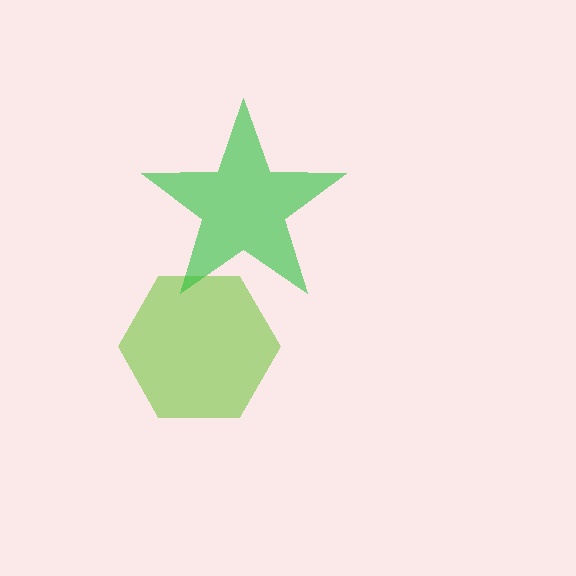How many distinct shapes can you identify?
There are 2 distinct shapes: a lime hexagon, a green star.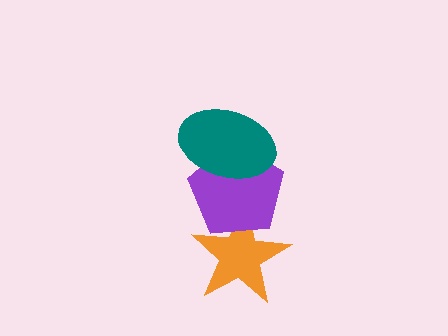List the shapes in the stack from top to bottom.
From top to bottom: the teal ellipse, the purple pentagon, the orange star.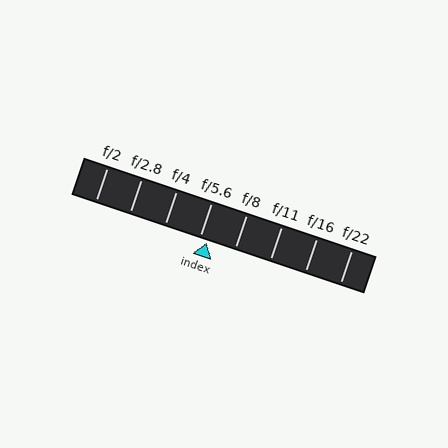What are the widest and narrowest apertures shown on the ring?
The widest aperture shown is f/2 and the narrowest is f/22.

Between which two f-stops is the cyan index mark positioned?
The index mark is between f/5.6 and f/8.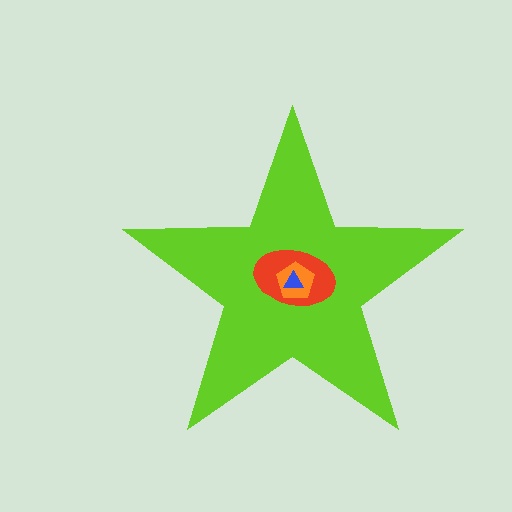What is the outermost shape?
The lime star.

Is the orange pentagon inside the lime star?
Yes.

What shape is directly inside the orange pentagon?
The blue triangle.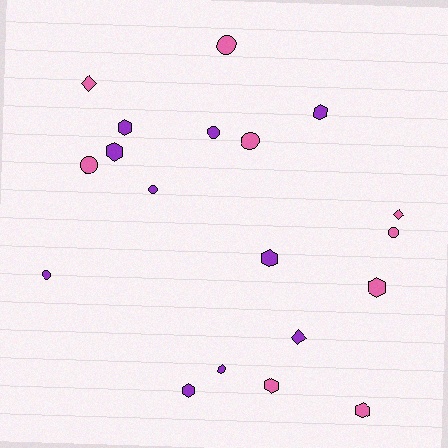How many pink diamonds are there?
There are 2 pink diamonds.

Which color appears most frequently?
Purple, with 10 objects.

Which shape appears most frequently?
Hexagon, with 9 objects.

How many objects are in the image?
There are 19 objects.